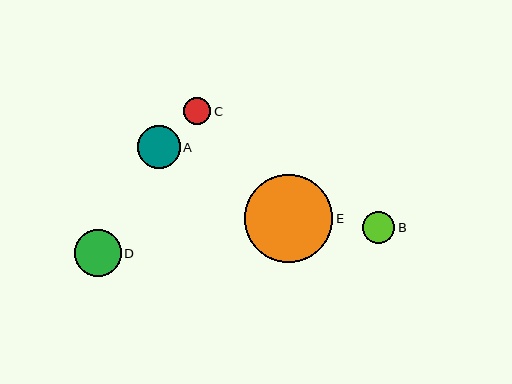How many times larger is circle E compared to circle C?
Circle E is approximately 3.2 times the size of circle C.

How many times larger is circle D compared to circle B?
Circle D is approximately 1.5 times the size of circle B.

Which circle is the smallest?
Circle C is the smallest with a size of approximately 27 pixels.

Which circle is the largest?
Circle E is the largest with a size of approximately 88 pixels.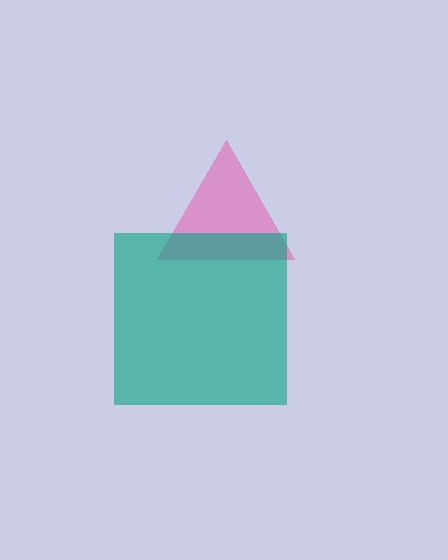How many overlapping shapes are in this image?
There are 2 overlapping shapes in the image.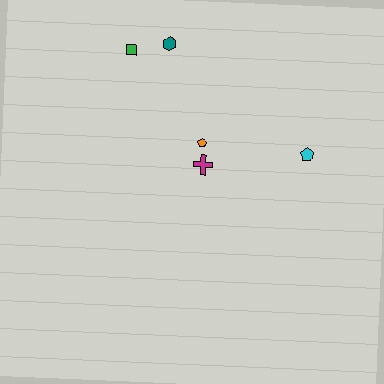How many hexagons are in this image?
There is 1 hexagon.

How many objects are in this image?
There are 5 objects.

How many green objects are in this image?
There is 1 green object.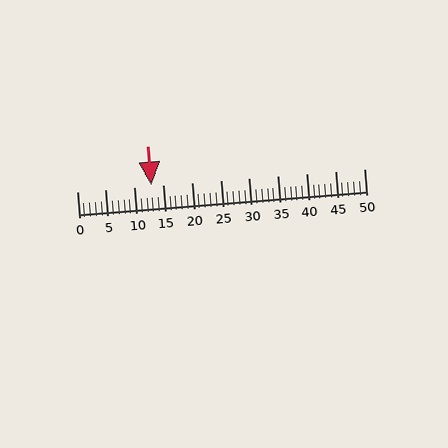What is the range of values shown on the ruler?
The ruler shows values from 0 to 50.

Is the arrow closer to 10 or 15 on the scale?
The arrow is closer to 15.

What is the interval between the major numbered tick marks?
The major tick marks are spaced 5 units apart.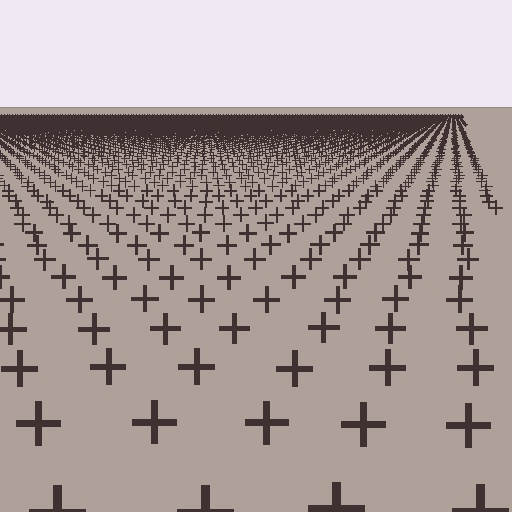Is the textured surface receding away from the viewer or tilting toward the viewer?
The surface is receding away from the viewer. Texture elements get smaller and denser toward the top.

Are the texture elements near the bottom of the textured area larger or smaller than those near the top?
Larger. Near the bottom, elements are closer to the viewer and appear at a bigger on-screen size.